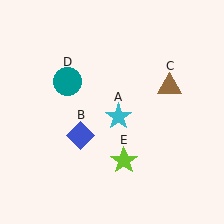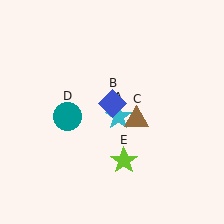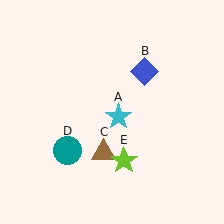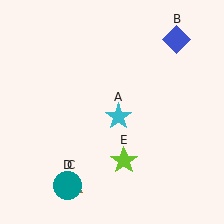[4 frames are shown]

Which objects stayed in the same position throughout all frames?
Cyan star (object A) and lime star (object E) remained stationary.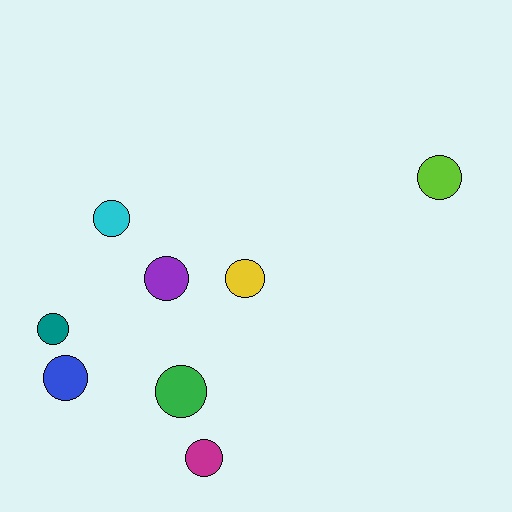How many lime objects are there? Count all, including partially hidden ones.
There is 1 lime object.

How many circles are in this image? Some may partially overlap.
There are 8 circles.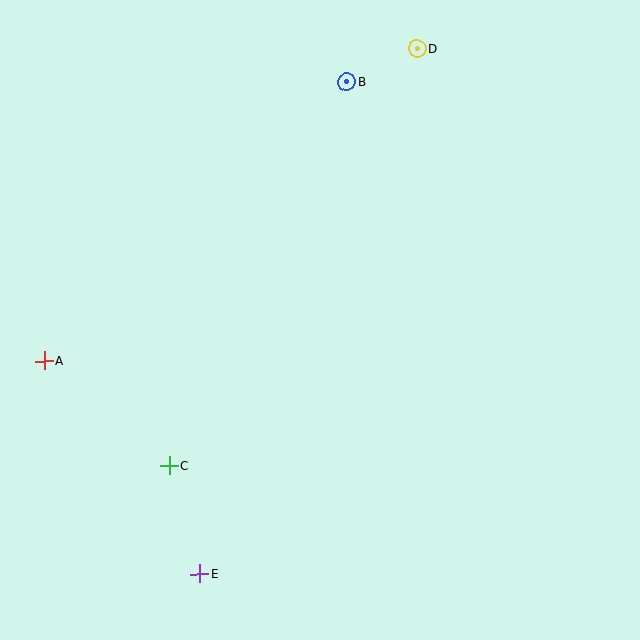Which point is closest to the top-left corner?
Point B is closest to the top-left corner.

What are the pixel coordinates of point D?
Point D is at (417, 49).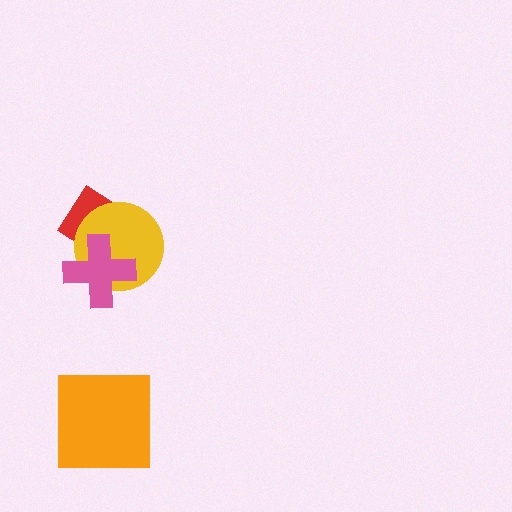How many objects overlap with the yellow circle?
2 objects overlap with the yellow circle.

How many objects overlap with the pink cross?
2 objects overlap with the pink cross.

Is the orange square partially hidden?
No, no other shape covers it.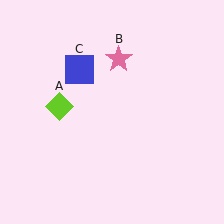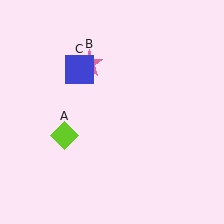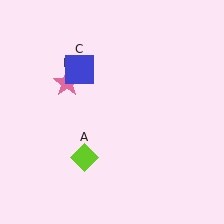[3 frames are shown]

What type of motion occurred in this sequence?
The lime diamond (object A), pink star (object B) rotated counterclockwise around the center of the scene.